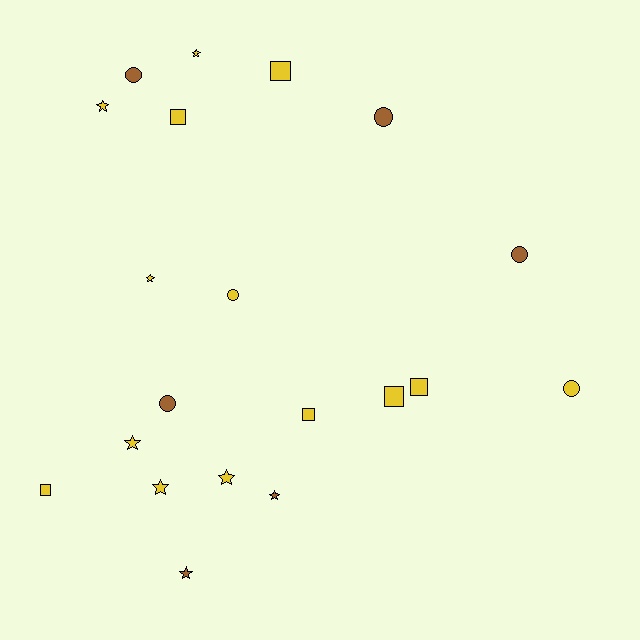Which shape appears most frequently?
Star, with 8 objects.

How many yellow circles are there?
There are 2 yellow circles.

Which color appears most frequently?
Yellow, with 14 objects.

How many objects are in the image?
There are 20 objects.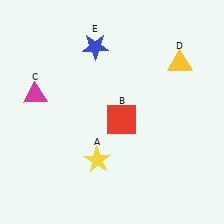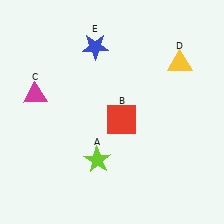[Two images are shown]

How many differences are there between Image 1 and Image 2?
There is 1 difference between the two images.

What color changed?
The star (A) changed from yellow in Image 1 to lime in Image 2.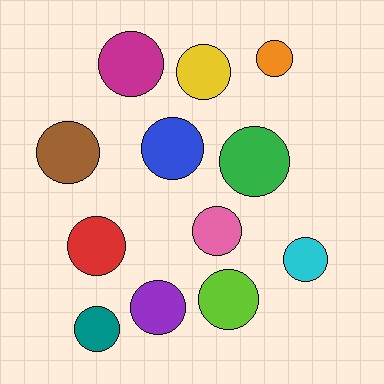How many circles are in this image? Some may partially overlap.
There are 12 circles.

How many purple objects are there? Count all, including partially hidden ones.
There is 1 purple object.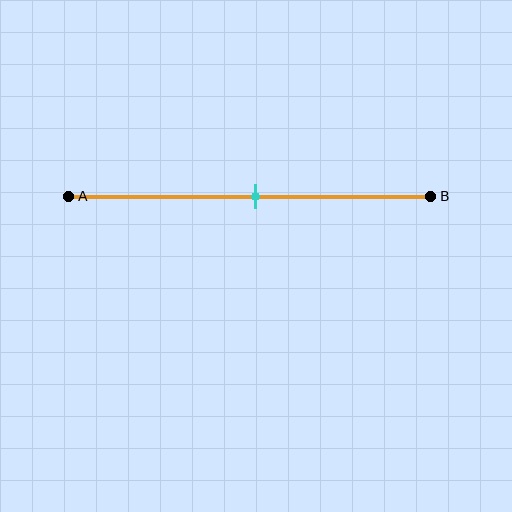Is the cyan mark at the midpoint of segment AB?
Yes, the mark is approximately at the midpoint.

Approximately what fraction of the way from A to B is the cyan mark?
The cyan mark is approximately 50% of the way from A to B.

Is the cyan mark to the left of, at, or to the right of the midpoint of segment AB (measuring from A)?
The cyan mark is approximately at the midpoint of segment AB.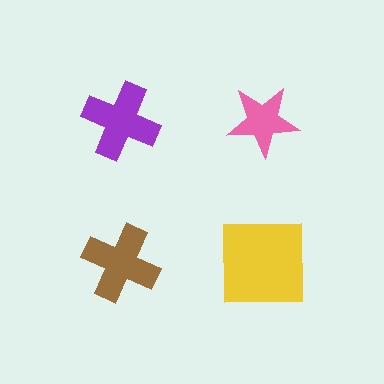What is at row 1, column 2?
A pink star.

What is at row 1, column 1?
A purple cross.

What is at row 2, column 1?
A brown cross.